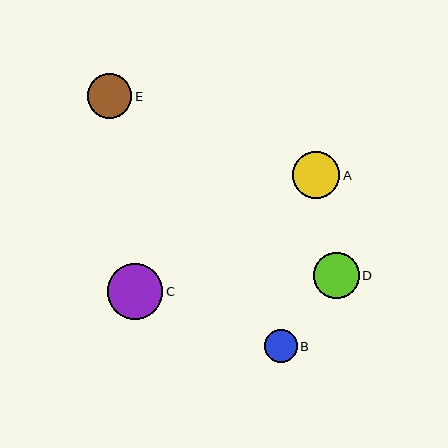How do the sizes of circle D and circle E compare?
Circle D and circle E are approximately the same size.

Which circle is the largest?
Circle C is the largest with a size of approximately 55 pixels.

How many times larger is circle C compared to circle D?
Circle C is approximately 1.2 times the size of circle D.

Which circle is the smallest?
Circle B is the smallest with a size of approximately 32 pixels.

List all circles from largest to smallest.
From largest to smallest: C, A, D, E, B.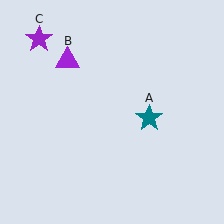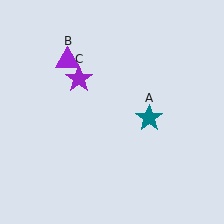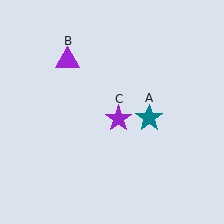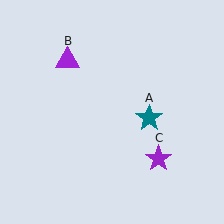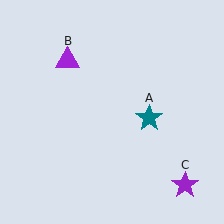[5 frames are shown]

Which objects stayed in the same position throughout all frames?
Teal star (object A) and purple triangle (object B) remained stationary.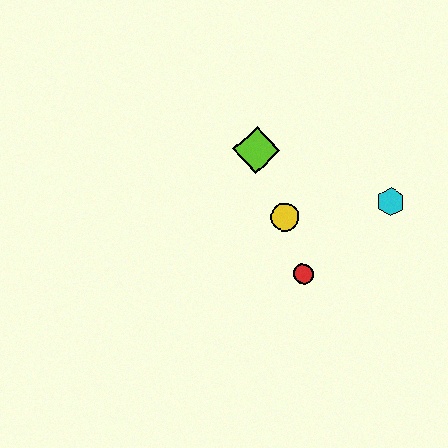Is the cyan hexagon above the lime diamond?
No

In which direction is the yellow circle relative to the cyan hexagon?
The yellow circle is to the left of the cyan hexagon.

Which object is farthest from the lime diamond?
The cyan hexagon is farthest from the lime diamond.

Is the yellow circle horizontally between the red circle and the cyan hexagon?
No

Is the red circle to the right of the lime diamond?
Yes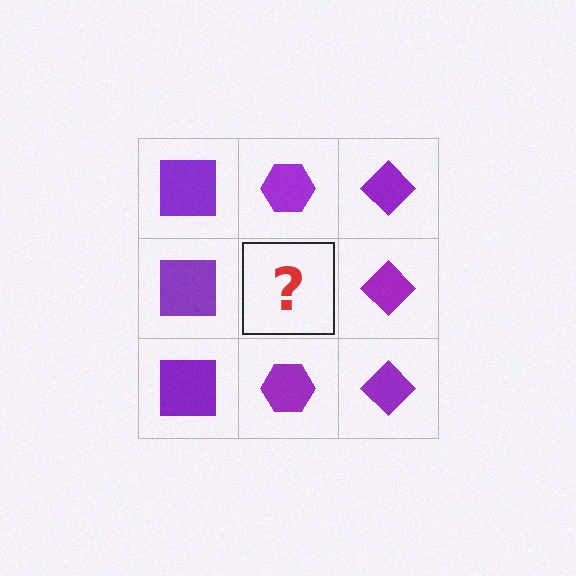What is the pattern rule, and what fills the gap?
The rule is that each column has a consistent shape. The gap should be filled with a purple hexagon.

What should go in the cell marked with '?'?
The missing cell should contain a purple hexagon.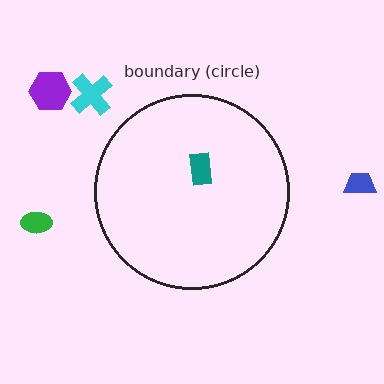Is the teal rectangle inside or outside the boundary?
Inside.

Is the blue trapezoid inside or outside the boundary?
Outside.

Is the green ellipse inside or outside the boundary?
Outside.